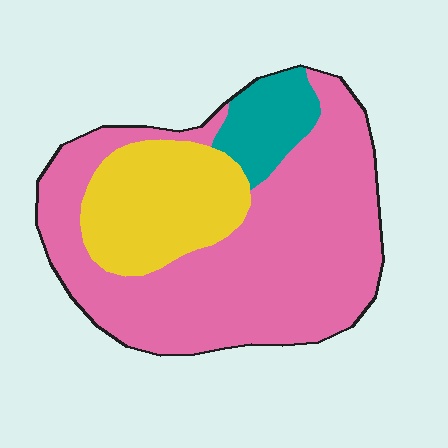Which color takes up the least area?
Teal, at roughly 10%.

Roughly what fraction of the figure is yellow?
Yellow takes up about one quarter (1/4) of the figure.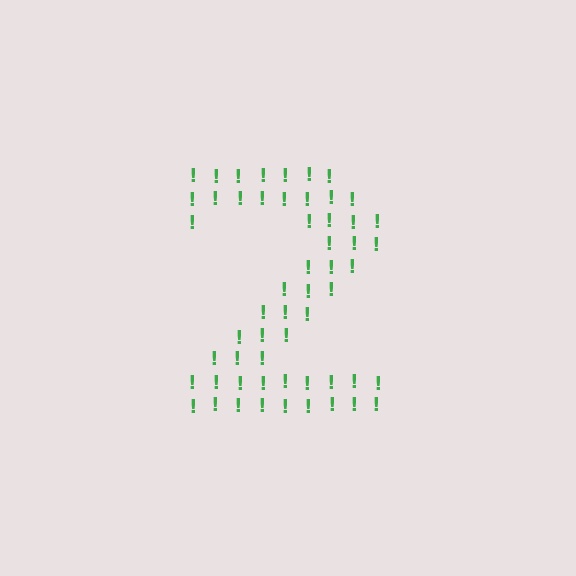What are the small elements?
The small elements are exclamation marks.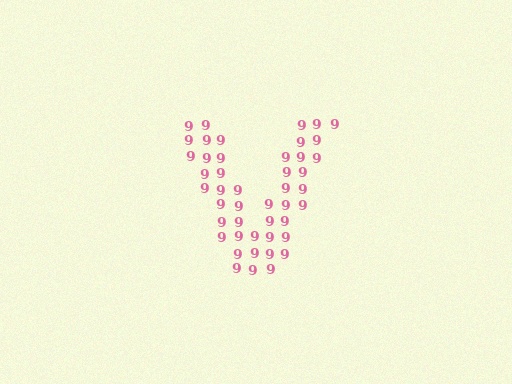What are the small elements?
The small elements are digit 9's.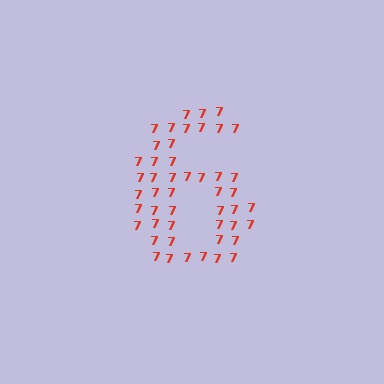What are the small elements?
The small elements are digit 7's.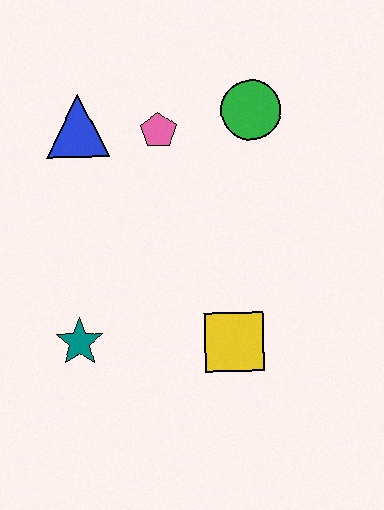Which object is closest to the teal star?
The yellow square is closest to the teal star.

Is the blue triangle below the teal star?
No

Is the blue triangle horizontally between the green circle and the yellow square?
No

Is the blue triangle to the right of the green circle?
No